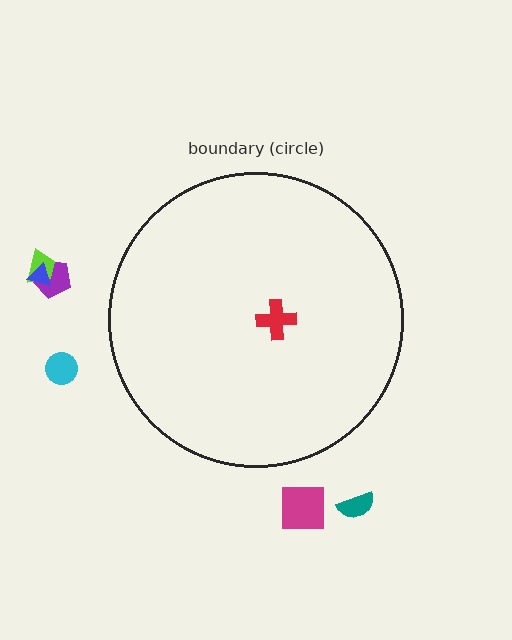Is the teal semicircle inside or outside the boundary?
Outside.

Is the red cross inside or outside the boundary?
Inside.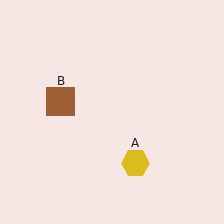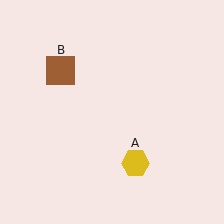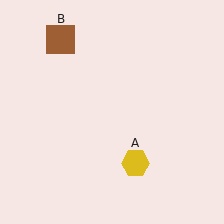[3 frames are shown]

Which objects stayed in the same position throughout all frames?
Yellow hexagon (object A) remained stationary.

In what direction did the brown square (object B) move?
The brown square (object B) moved up.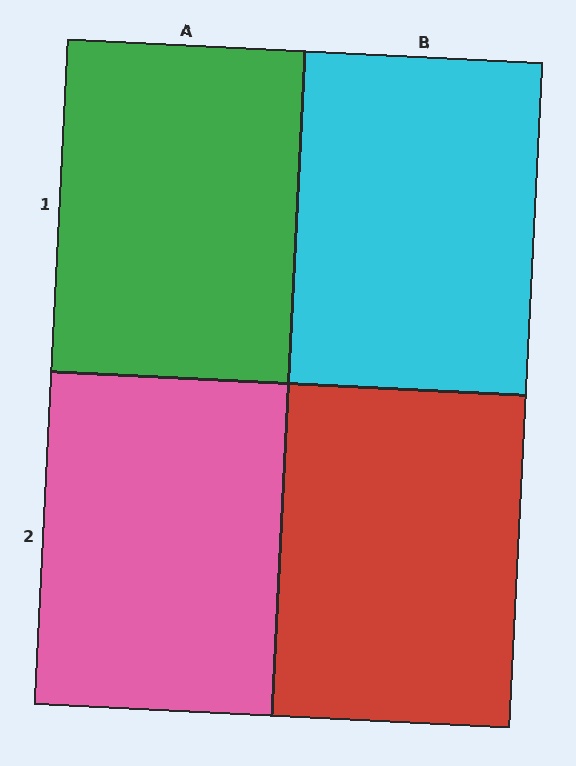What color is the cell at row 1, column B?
Cyan.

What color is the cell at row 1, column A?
Green.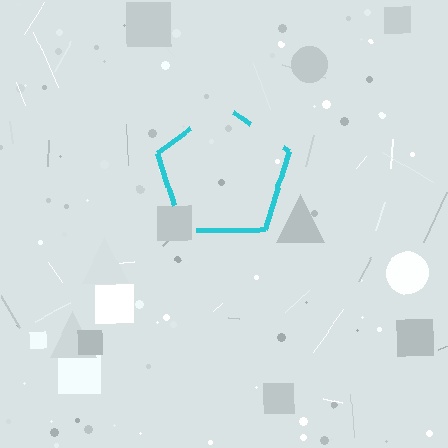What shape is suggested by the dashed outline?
The dashed outline suggests a pentagon.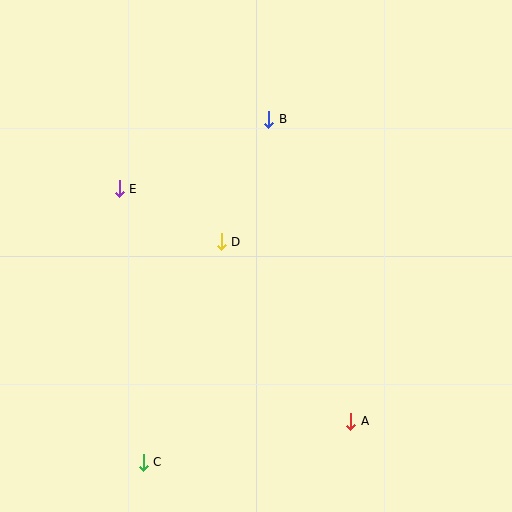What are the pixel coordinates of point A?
Point A is at (351, 421).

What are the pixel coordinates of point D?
Point D is at (221, 242).